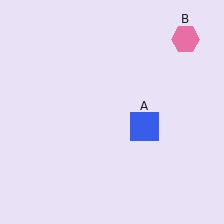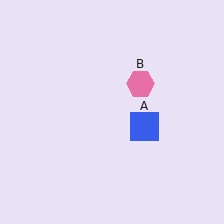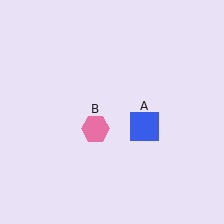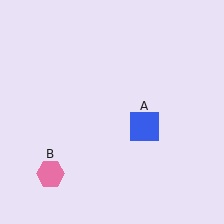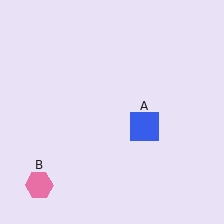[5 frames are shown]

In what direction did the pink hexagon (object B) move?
The pink hexagon (object B) moved down and to the left.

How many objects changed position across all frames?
1 object changed position: pink hexagon (object B).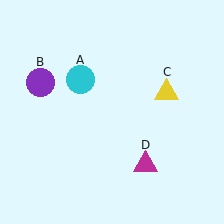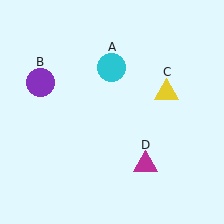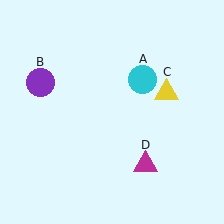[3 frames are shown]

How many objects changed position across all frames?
1 object changed position: cyan circle (object A).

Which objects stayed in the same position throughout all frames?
Purple circle (object B) and yellow triangle (object C) and magenta triangle (object D) remained stationary.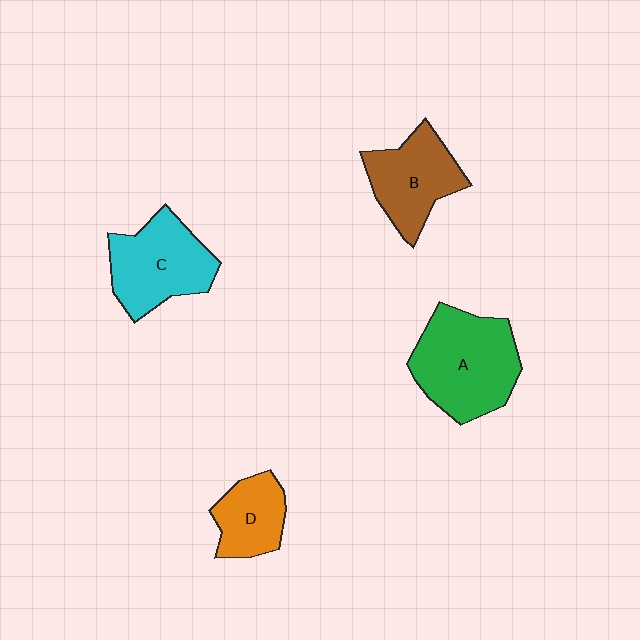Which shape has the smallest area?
Shape D (orange).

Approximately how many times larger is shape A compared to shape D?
Approximately 1.9 times.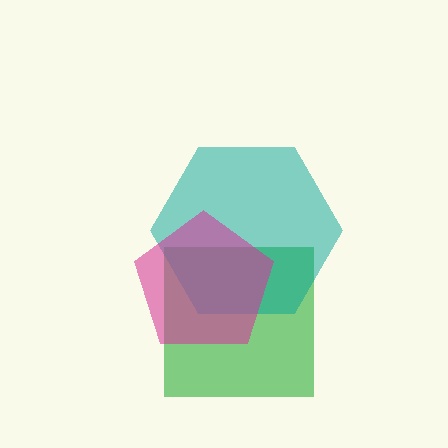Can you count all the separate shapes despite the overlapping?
Yes, there are 3 separate shapes.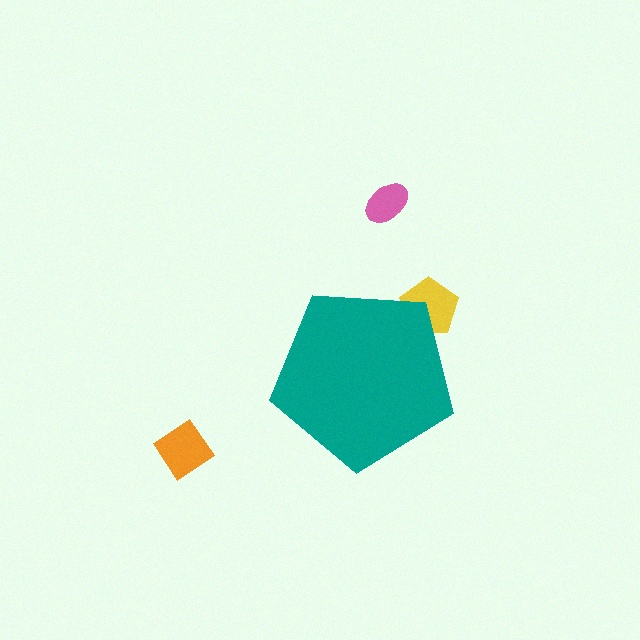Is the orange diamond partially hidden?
No, the orange diamond is fully visible.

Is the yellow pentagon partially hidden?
Yes, the yellow pentagon is partially hidden behind the teal pentagon.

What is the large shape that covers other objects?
A teal pentagon.